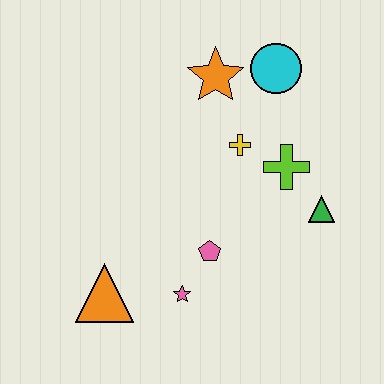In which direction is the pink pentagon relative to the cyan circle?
The pink pentagon is below the cyan circle.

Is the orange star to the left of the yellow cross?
Yes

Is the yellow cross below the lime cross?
No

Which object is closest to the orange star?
The cyan circle is closest to the orange star.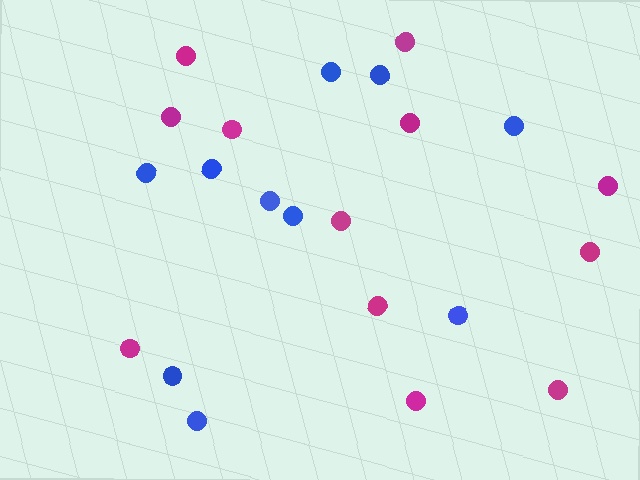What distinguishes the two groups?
There are 2 groups: one group of blue circles (10) and one group of magenta circles (12).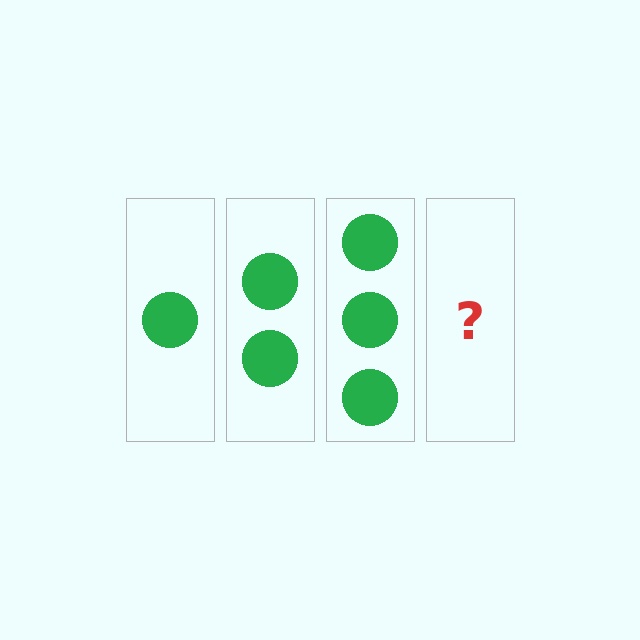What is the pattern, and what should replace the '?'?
The pattern is that each step adds one more circle. The '?' should be 4 circles.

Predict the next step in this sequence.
The next step is 4 circles.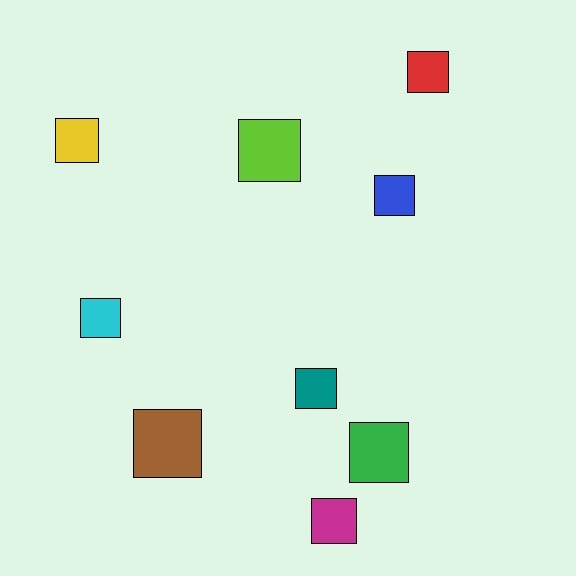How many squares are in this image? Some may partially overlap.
There are 9 squares.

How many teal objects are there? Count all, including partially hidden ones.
There is 1 teal object.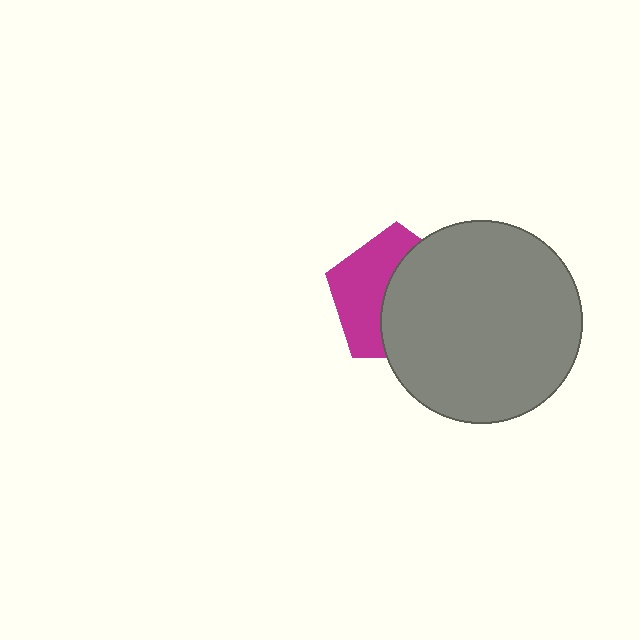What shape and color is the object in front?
The object in front is a gray circle.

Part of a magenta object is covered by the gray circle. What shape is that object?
It is a pentagon.